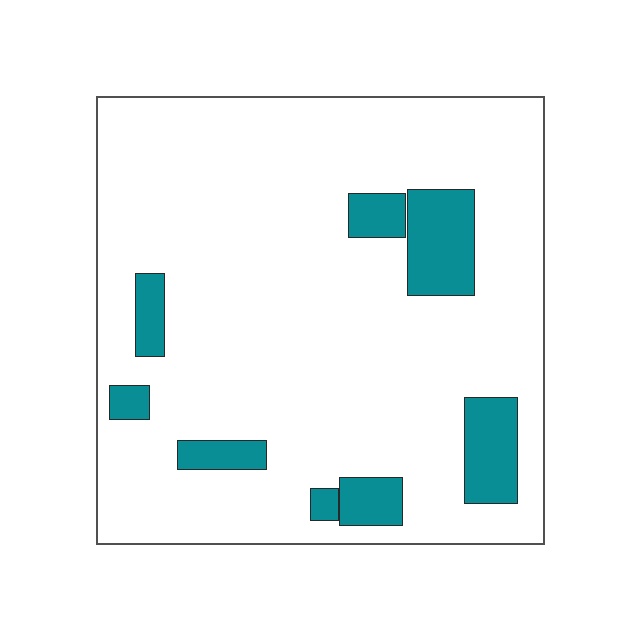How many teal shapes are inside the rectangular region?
8.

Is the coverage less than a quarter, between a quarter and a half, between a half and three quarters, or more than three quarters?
Less than a quarter.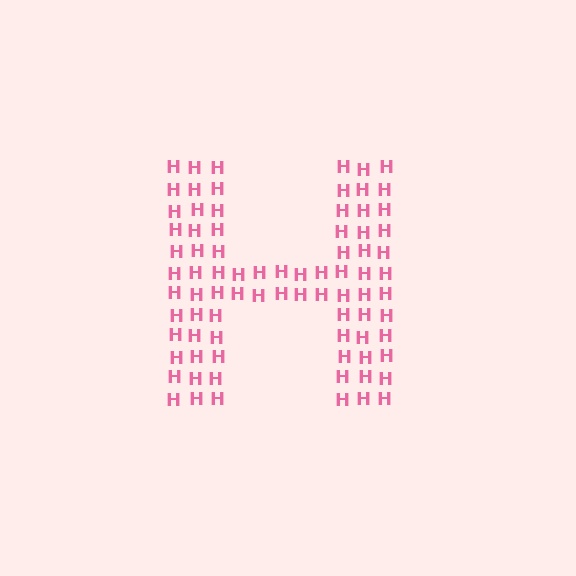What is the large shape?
The large shape is the letter H.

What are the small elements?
The small elements are letter H's.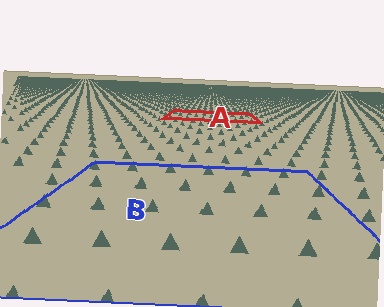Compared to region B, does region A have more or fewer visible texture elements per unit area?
Region A has more texture elements per unit area — they are packed more densely because it is farther away.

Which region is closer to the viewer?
Region B is closer. The texture elements there are larger and more spread out.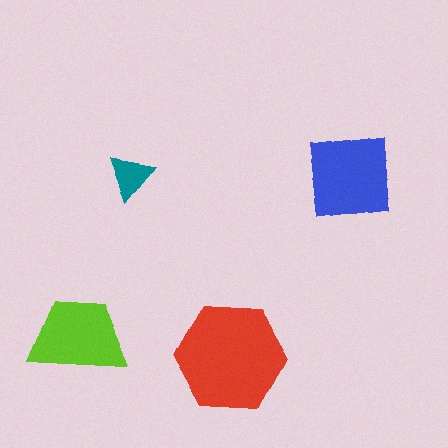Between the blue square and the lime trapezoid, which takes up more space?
The blue square.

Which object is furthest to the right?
The blue square is rightmost.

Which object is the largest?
The red hexagon.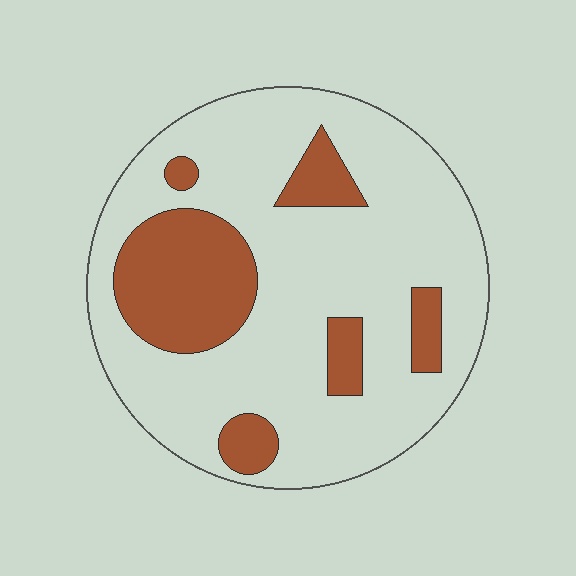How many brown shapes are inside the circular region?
6.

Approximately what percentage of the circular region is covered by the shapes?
Approximately 25%.